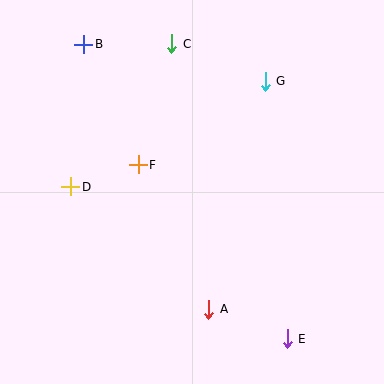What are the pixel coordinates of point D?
Point D is at (71, 187).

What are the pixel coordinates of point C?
Point C is at (172, 44).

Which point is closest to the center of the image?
Point F at (138, 165) is closest to the center.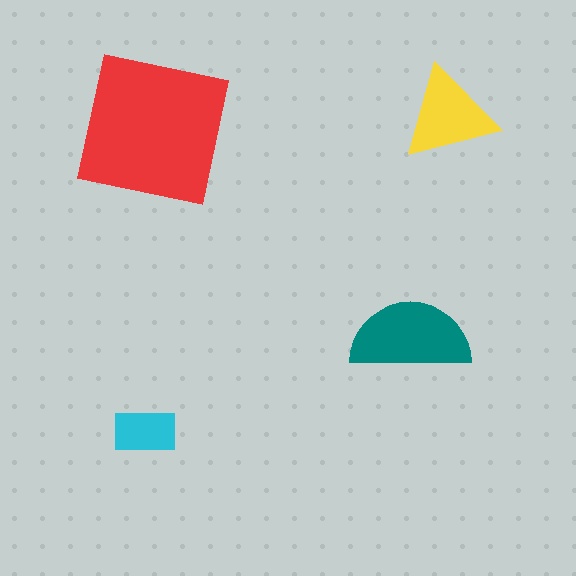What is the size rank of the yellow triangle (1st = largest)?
3rd.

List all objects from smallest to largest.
The cyan rectangle, the yellow triangle, the teal semicircle, the red square.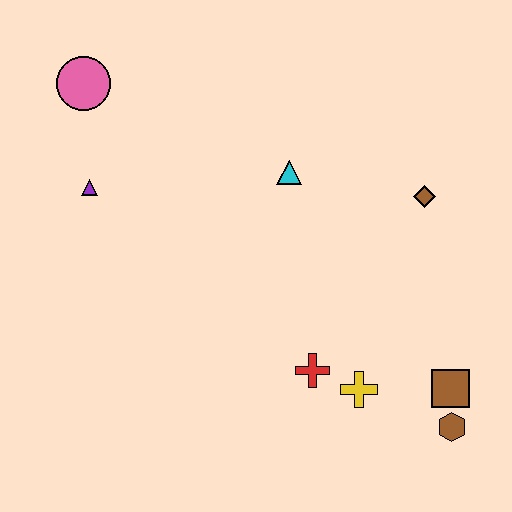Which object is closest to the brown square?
The brown hexagon is closest to the brown square.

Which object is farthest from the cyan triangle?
The brown hexagon is farthest from the cyan triangle.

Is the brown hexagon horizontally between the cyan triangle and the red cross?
No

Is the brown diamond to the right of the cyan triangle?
Yes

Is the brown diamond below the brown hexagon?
No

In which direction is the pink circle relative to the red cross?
The pink circle is above the red cross.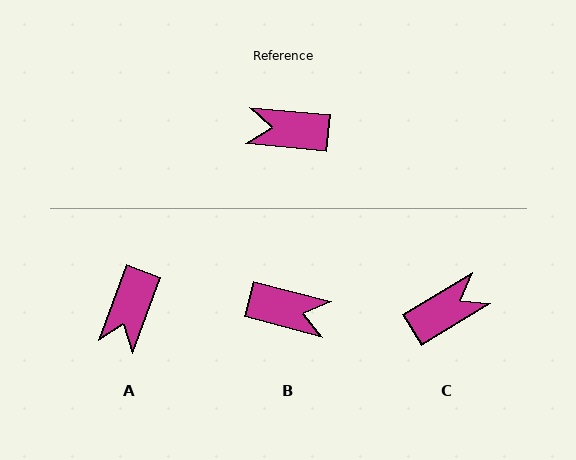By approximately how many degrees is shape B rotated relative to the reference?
Approximately 170 degrees counter-clockwise.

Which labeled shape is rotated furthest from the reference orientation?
B, about 170 degrees away.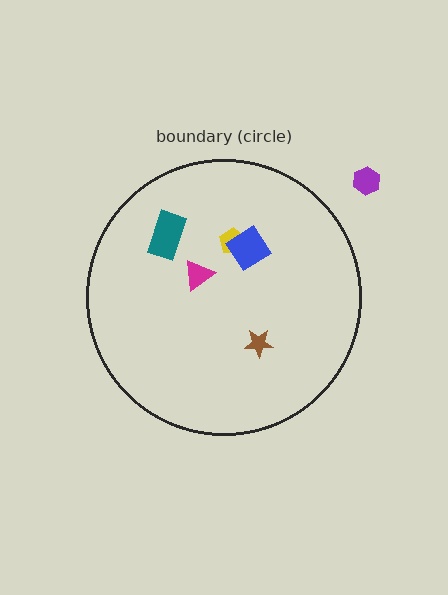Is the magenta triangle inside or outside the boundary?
Inside.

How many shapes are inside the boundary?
5 inside, 1 outside.